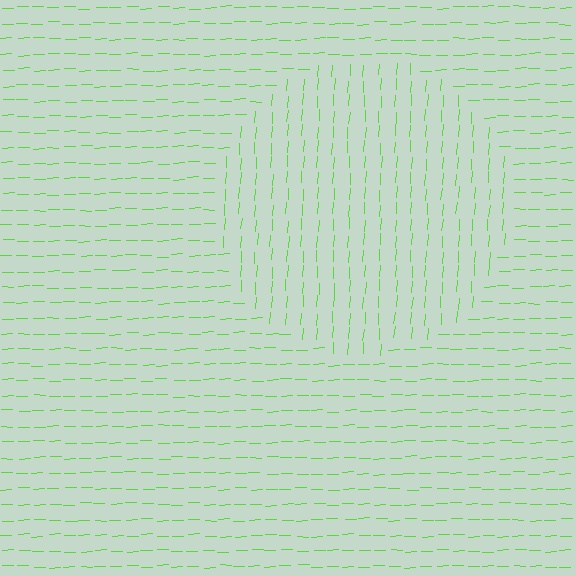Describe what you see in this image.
The image is filled with small lime line segments. A circle region in the image has lines oriented differently from the surrounding lines, creating a visible texture boundary.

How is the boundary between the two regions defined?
The boundary is defined purely by a change in line orientation (approximately 85 degrees difference). All lines are the same color and thickness.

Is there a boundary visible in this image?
Yes, there is a texture boundary formed by a change in line orientation.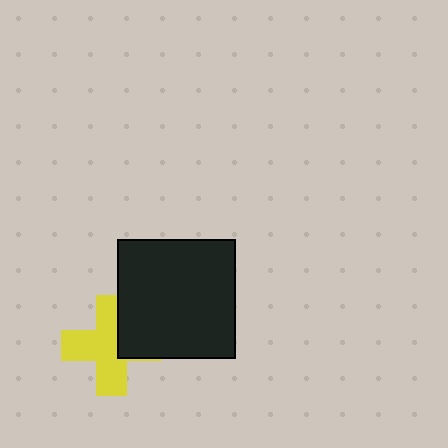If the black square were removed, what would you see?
You would see the complete yellow cross.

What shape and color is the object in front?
The object in front is a black square.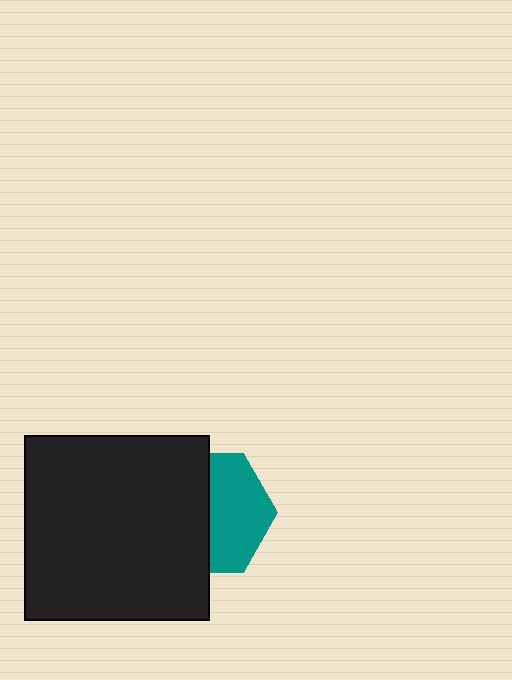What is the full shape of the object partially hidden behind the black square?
The partially hidden object is a teal hexagon.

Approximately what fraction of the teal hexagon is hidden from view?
Roughly 50% of the teal hexagon is hidden behind the black square.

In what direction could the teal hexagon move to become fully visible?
The teal hexagon could move right. That would shift it out from behind the black square entirely.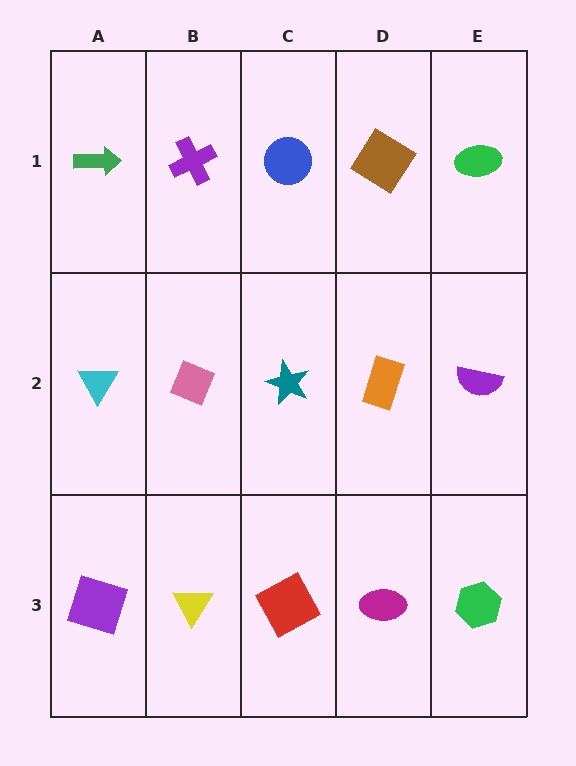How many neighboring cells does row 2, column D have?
4.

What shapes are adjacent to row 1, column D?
An orange rectangle (row 2, column D), a blue circle (row 1, column C), a green ellipse (row 1, column E).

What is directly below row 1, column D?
An orange rectangle.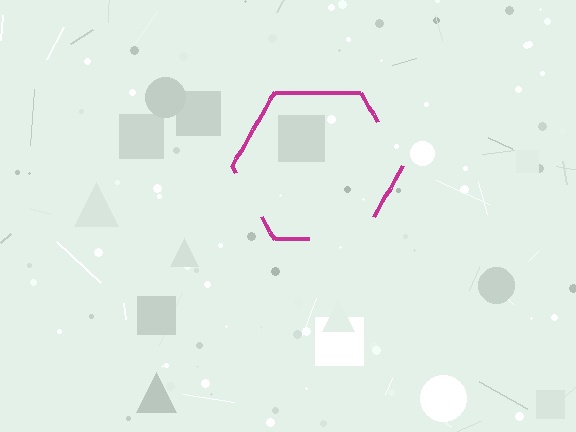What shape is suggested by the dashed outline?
The dashed outline suggests a hexagon.